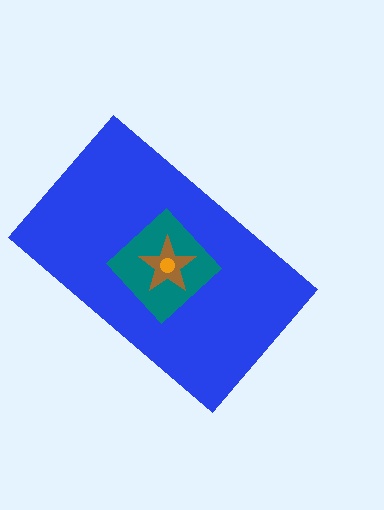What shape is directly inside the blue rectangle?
The teal diamond.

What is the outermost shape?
The blue rectangle.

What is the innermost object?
The orange circle.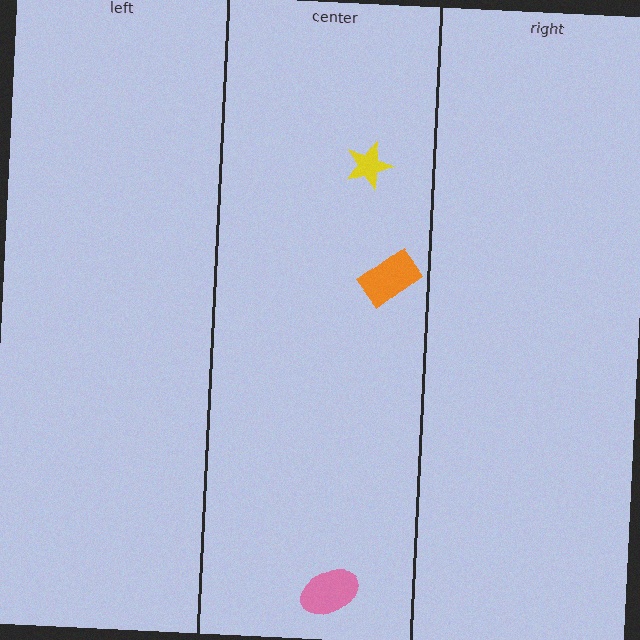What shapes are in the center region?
The orange rectangle, the pink ellipse, the yellow star.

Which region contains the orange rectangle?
The center region.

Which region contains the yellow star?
The center region.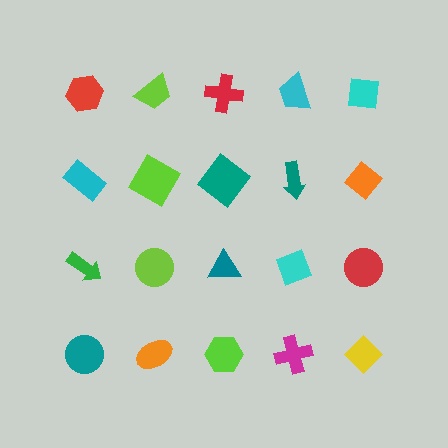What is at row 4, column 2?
An orange ellipse.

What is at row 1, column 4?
A cyan trapezoid.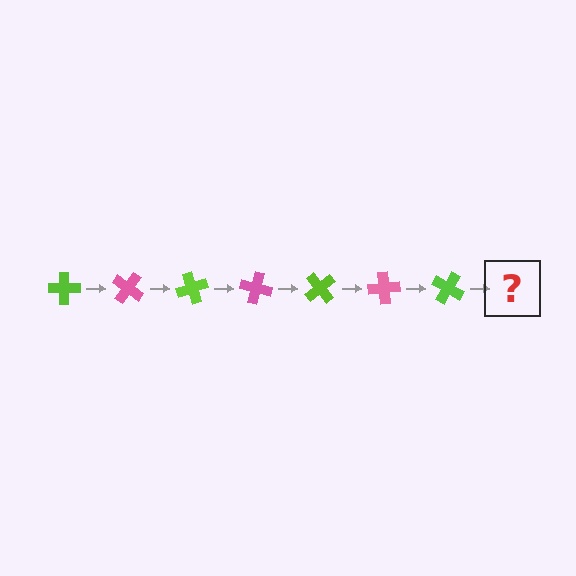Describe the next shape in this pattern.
It should be a pink cross, rotated 245 degrees from the start.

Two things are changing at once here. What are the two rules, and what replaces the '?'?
The two rules are that it rotates 35 degrees each step and the color cycles through lime and pink. The '?' should be a pink cross, rotated 245 degrees from the start.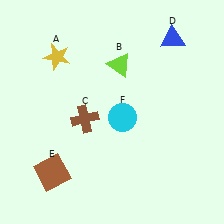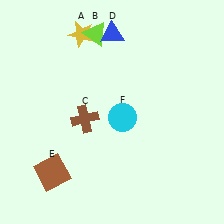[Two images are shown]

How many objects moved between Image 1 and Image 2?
3 objects moved between the two images.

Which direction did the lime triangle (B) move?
The lime triangle (B) moved up.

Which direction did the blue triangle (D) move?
The blue triangle (D) moved left.